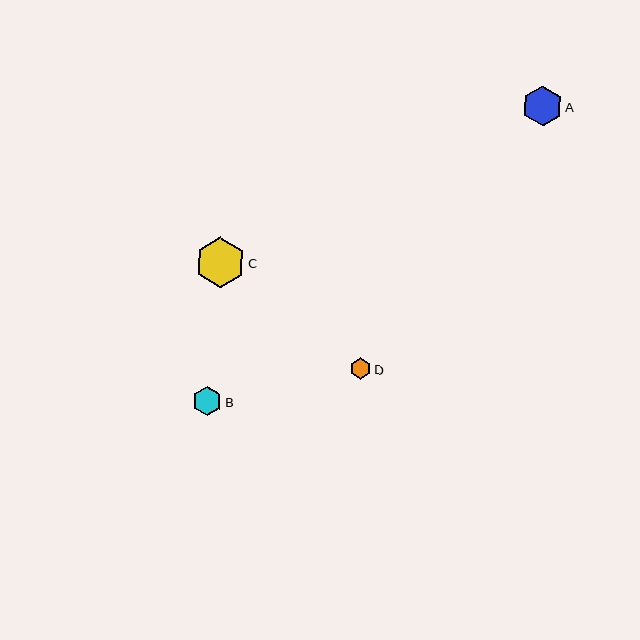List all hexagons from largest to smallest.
From largest to smallest: C, A, B, D.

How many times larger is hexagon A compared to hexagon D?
Hexagon A is approximately 1.9 times the size of hexagon D.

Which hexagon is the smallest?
Hexagon D is the smallest with a size of approximately 21 pixels.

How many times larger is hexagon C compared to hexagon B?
Hexagon C is approximately 1.7 times the size of hexagon B.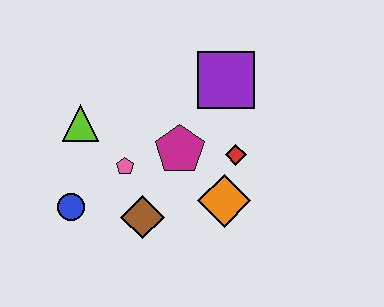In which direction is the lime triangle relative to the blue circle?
The lime triangle is above the blue circle.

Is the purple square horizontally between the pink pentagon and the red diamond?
Yes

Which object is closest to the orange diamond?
The red diamond is closest to the orange diamond.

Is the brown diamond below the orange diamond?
Yes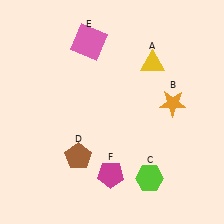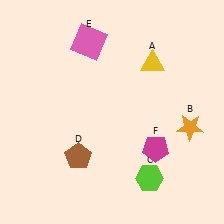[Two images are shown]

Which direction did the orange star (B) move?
The orange star (B) moved down.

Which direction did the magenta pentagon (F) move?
The magenta pentagon (F) moved right.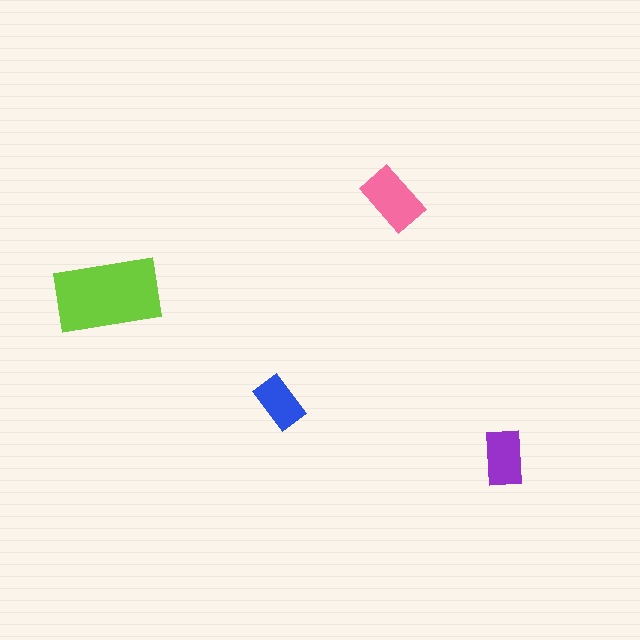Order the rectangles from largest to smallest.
the lime one, the pink one, the purple one, the blue one.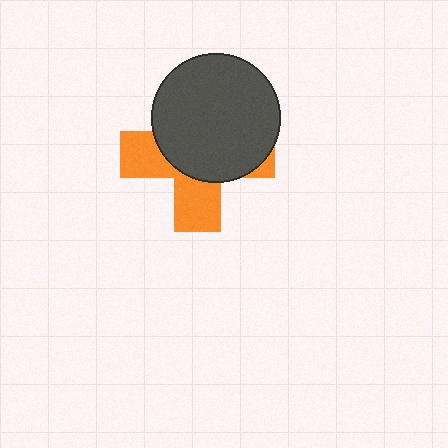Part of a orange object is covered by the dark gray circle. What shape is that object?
It is a cross.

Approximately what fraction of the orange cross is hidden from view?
Roughly 60% of the orange cross is hidden behind the dark gray circle.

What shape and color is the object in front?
The object in front is a dark gray circle.